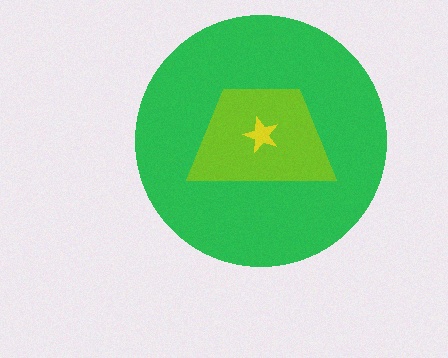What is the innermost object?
The yellow star.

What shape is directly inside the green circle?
The lime trapezoid.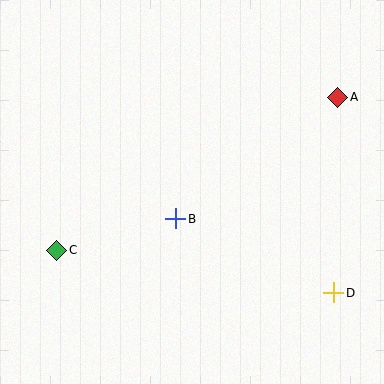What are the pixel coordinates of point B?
Point B is at (176, 219).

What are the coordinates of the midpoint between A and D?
The midpoint between A and D is at (336, 195).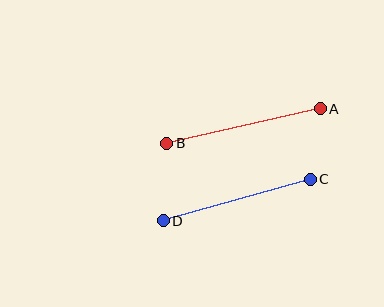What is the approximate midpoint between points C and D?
The midpoint is at approximately (237, 200) pixels.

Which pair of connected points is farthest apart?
Points A and B are farthest apart.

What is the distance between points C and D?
The distance is approximately 152 pixels.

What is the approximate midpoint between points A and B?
The midpoint is at approximately (243, 126) pixels.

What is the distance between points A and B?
The distance is approximately 157 pixels.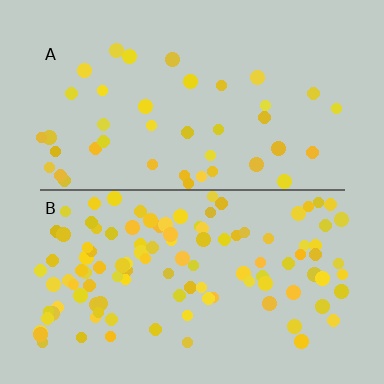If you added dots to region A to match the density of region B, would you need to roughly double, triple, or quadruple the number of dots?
Approximately triple.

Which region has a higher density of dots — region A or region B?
B (the bottom).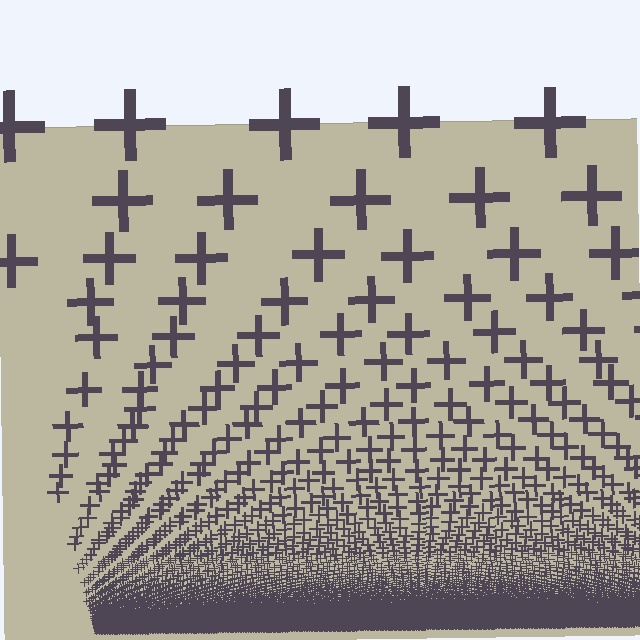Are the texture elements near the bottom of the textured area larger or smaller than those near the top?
Smaller. The gradient is inverted — elements near the bottom are smaller and denser.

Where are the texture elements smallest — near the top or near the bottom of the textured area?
Near the bottom.